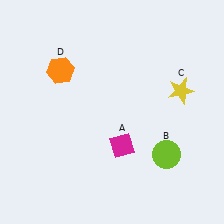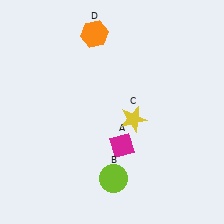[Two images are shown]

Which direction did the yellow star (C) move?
The yellow star (C) moved left.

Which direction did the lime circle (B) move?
The lime circle (B) moved left.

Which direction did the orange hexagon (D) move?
The orange hexagon (D) moved up.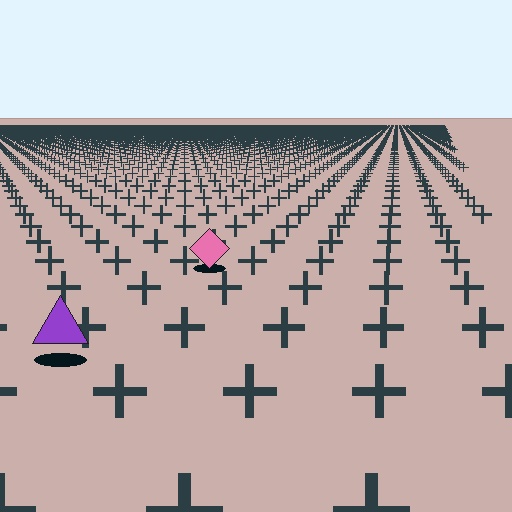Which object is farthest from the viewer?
The pink diamond is farthest from the viewer. It appears smaller and the ground texture around it is denser.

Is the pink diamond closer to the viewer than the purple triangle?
No. The purple triangle is closer — you can tell from the texture gradient: the ground texture is coarser near it.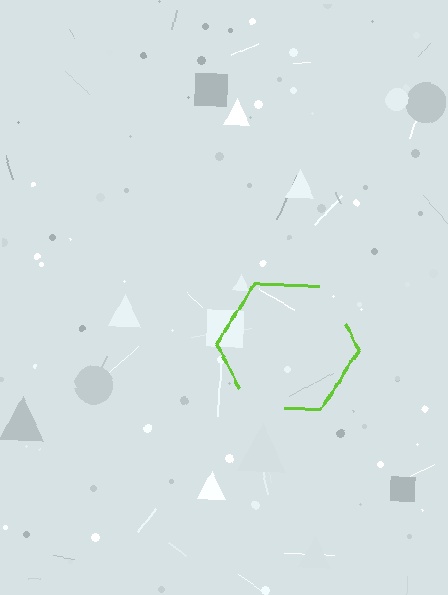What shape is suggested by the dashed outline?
The dashed outline suggests a hexagon.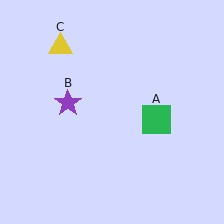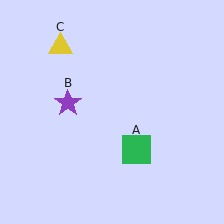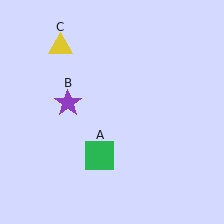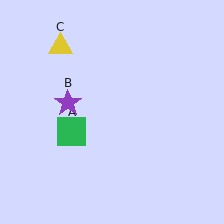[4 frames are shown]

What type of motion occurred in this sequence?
The green square (object A) rotated clockwise around the center of the scene.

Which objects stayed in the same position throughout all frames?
Purple star (object B) and yellow triangle (object C) remained stationary.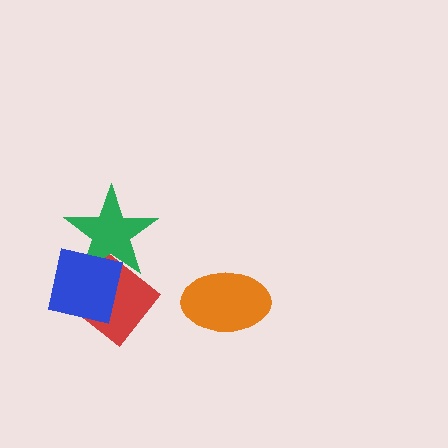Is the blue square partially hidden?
No, no other shape covers it.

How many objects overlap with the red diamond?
2 objects overlap with the red diamond.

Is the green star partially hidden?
Yes, it is partially covered by another shape.